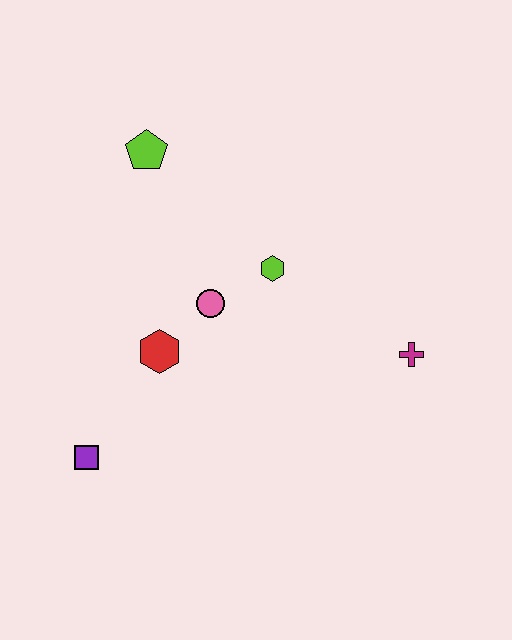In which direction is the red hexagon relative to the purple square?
The red hexagon is above the purple square.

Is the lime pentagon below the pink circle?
No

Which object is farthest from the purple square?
The magenta cross is farthest from the purple square.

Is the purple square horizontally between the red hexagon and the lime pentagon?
No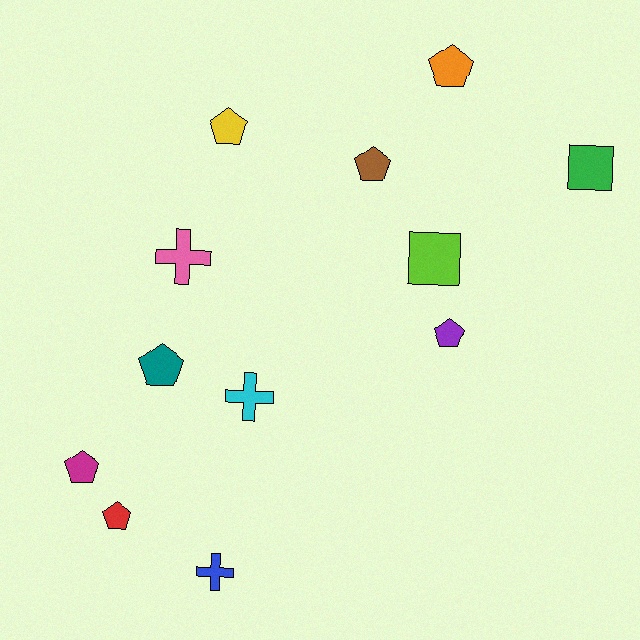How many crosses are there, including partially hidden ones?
There are 3 crosses.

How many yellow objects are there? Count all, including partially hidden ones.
There is 1 yellow object.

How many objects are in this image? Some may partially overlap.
There are 12 objects.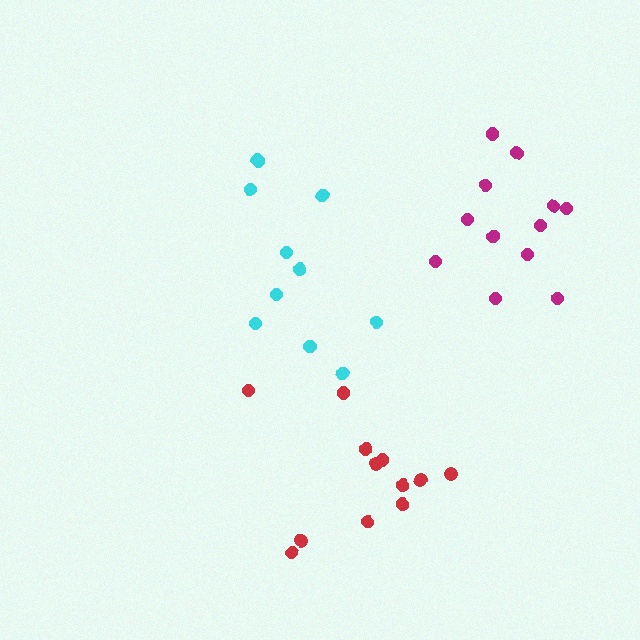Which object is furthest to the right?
The magenta cluster is rightmost.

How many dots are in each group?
Group 1: 11 dots, Group 2: 12 dots, Group 3: 12 dots (35 total).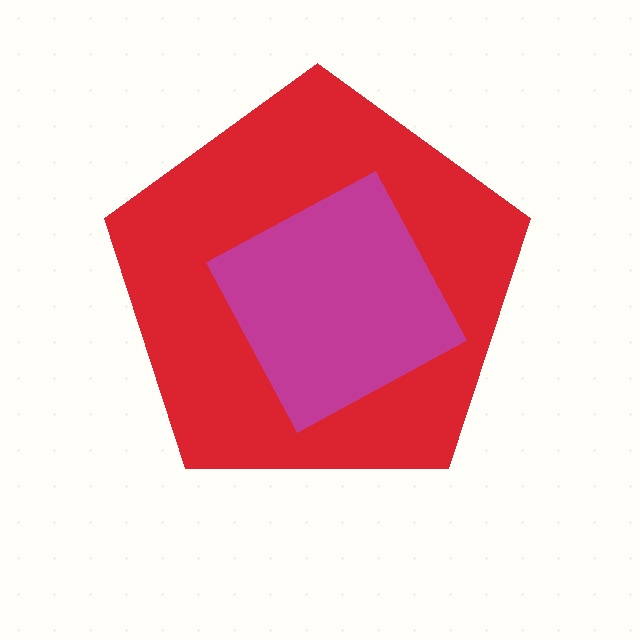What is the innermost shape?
The magenta diamond.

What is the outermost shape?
The red pentagon.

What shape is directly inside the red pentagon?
The magenta diamond.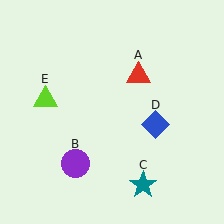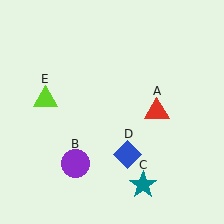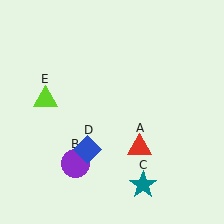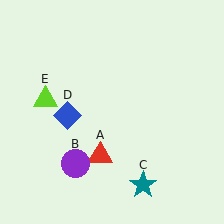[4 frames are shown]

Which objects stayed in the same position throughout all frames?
Purple circle (object B) and teal star (object C) and lime triangle (object E) remained stationary.